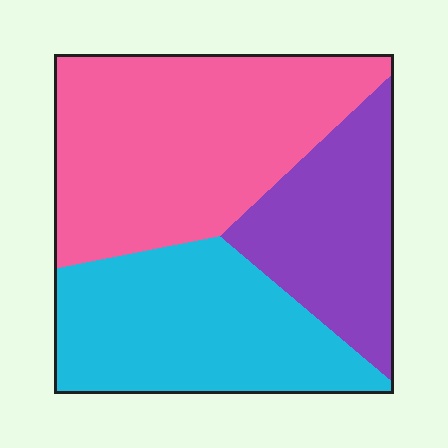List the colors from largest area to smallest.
From largest to smallest: pink, cyan, purple.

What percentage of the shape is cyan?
Cyan takes up between a quarter and a half of the shape.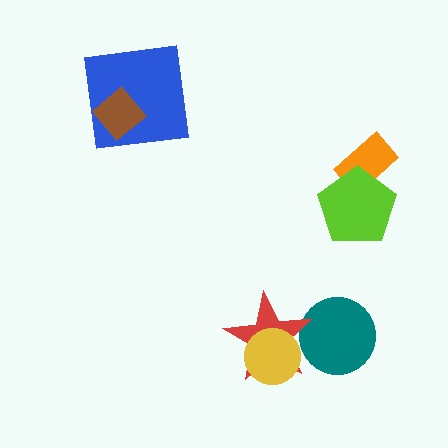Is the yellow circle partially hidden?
No, no other shape covers it.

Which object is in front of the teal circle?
The red star is in front of the teal circle.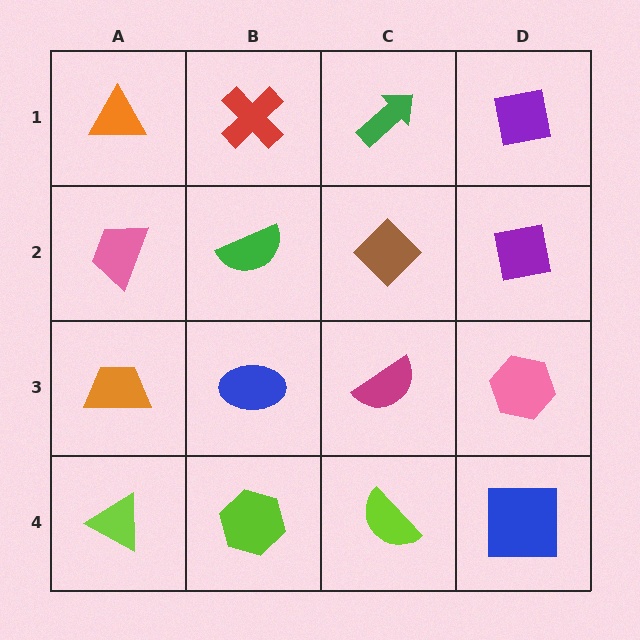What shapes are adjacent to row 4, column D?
A pink hexagon (row 3, column D), a lime semicircle (row 4, column C).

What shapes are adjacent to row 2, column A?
An orange triangle (row 1, column A), an orange trapezoid (row 3, column A), a green semicircle (row 2, column B).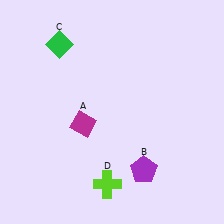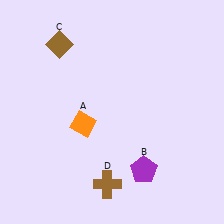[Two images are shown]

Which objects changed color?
A changed from magenta to orange. C changed from green to brown. D changed from lime to brown.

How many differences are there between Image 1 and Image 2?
There are 3 differences between the two images.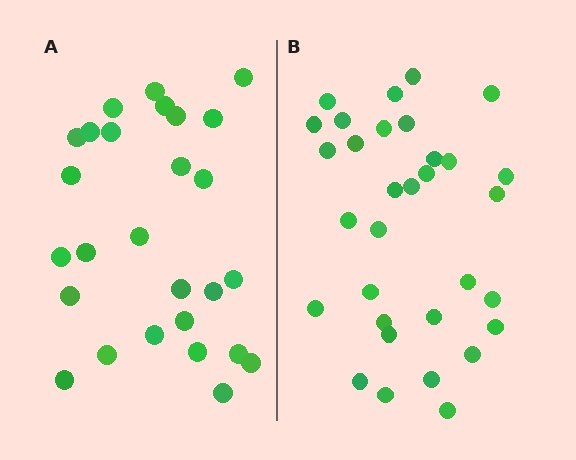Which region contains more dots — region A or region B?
Region B (the right region) has more dots.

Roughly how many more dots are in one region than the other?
Region B has about 5 more dots than region A.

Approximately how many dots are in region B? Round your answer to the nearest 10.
About 30 dots. (The exact count is 32, which rounds to 30.)